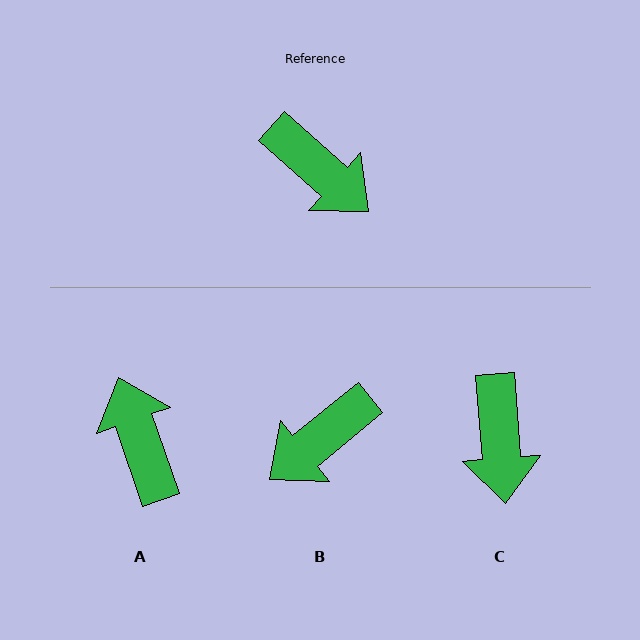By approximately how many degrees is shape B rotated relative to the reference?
Approximately 100 degrees clockwise.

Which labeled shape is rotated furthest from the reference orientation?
A, about 150 degrees away.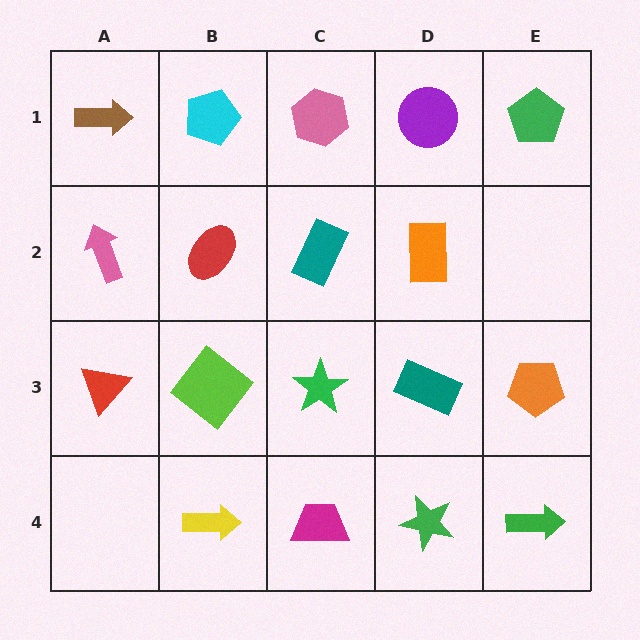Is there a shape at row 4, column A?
No, that cell is empty.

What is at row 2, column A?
A pink arrow.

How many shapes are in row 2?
4 shapes.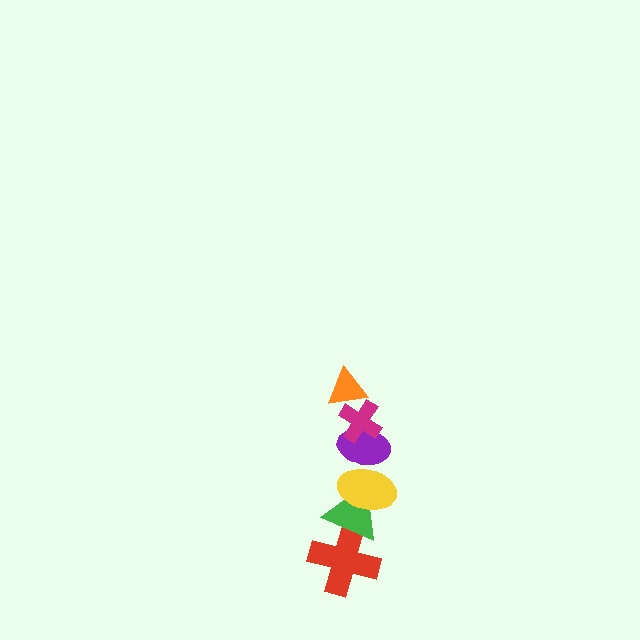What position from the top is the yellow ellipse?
The yellow ellipse is 4th from the top.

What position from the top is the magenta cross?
The magenta cross is 2nd from the top.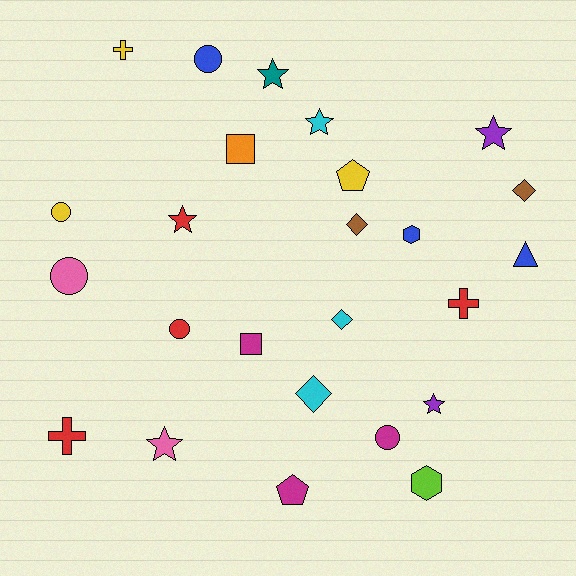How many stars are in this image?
There are 6 stars.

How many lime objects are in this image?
There is 1 lime object.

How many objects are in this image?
There are 25 objects.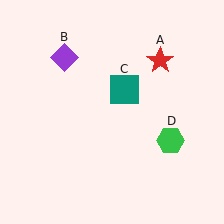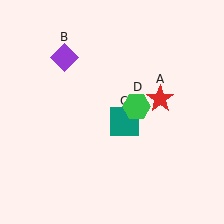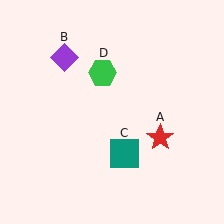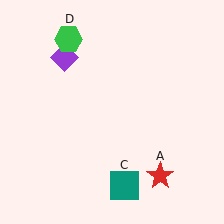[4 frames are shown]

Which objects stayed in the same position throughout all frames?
Purple diamond (object B) remained stationary.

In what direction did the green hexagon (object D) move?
The green hexagon (object D) moved up and to the left.